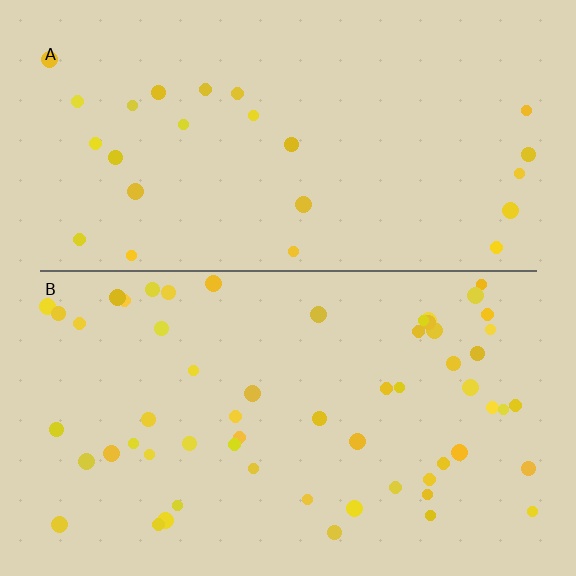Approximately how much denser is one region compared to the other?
Approximately 2.3× — region B over region A.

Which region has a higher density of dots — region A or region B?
B (the bottom).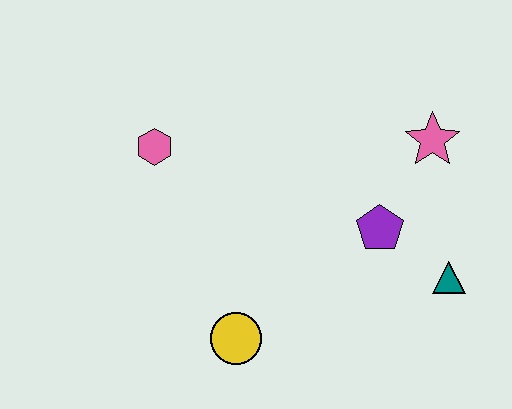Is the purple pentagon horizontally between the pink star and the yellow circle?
Yes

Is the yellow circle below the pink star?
Yes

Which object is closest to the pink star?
The purple pentagon is closest to the pink star.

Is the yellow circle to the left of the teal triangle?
Yes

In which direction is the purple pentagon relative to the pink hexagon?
The purple pentagon is to the right of the pink hexagon.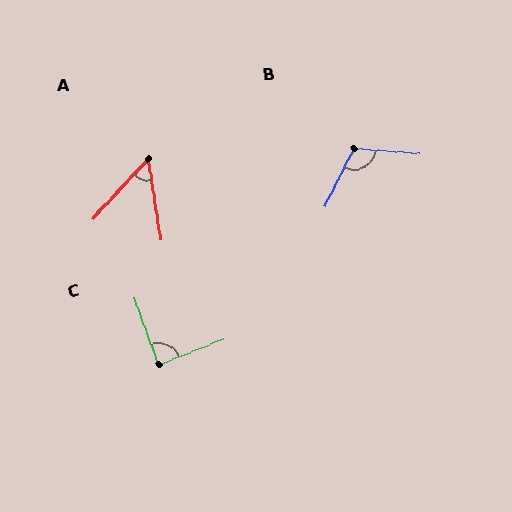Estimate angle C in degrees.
Approximately 88 degrees.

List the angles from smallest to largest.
A (52°), C (88°), B (112°).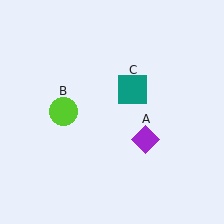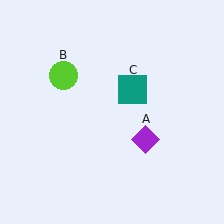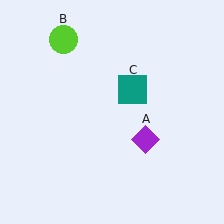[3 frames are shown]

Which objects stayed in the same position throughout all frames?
Purple diamond (object A) and teal square (object C) remained stationary.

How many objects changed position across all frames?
1 object changed position: lime circle (object B).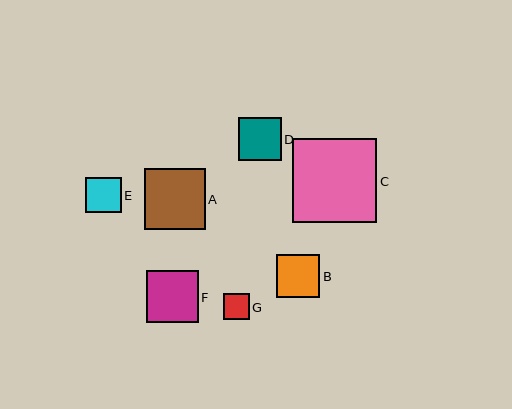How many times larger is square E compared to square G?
Square E is approximately 1.4 times the size of square G.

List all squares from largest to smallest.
From largest to smallest: C, A, F, B, D, E, G.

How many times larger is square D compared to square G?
Square D is approximately 1.7 times the size of square G.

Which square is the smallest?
Square G is the smallest with a size of approximately 26 pixels.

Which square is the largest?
Square C is the largest with a size of approximately 84 pixels.